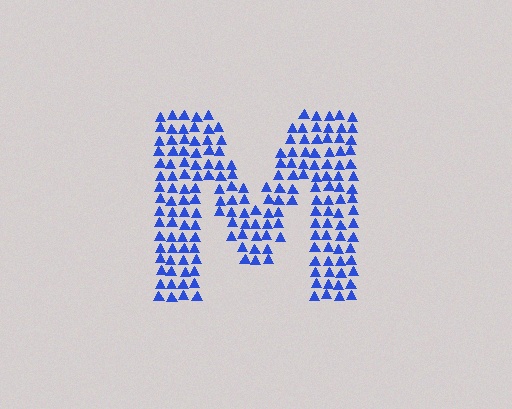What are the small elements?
The small elements are triangles.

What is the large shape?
The large shape is the letter M.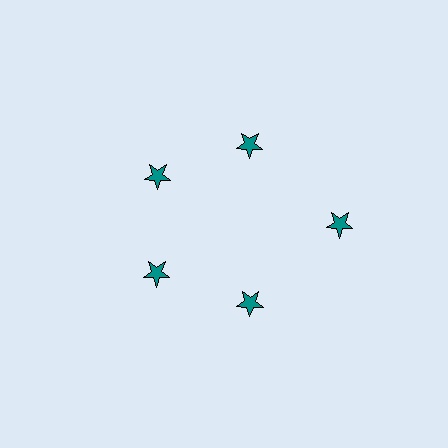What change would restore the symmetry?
The symmetry would be restored by moving it inward, back onto the ring so that all 5 stars sit at equal angles and equal distance from the center.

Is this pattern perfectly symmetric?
No. The 5 teal stars are arranged in a ring, but one element near the 3 o'clock position is pushed outward from the center, breaking the 5-fold rotational symmetry.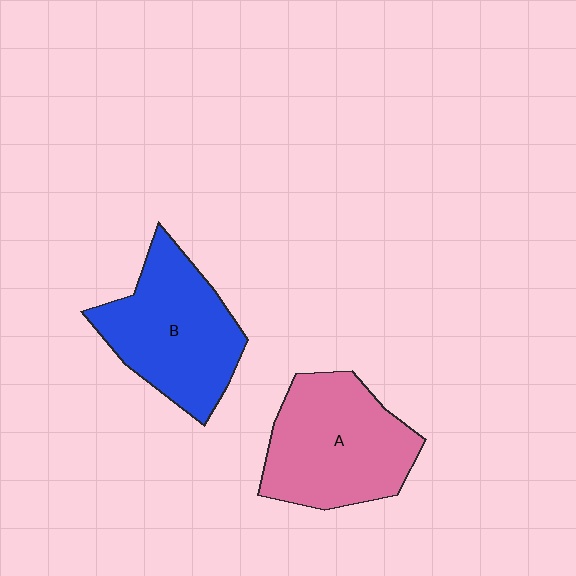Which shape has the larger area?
Shape A (pink).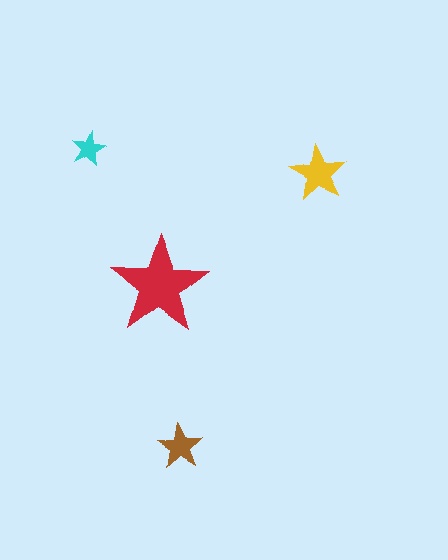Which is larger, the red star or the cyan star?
The red one.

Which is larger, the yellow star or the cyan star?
The yellow one.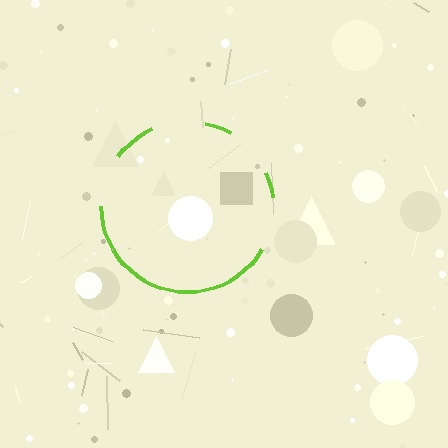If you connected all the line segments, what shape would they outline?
They would outline a circle.